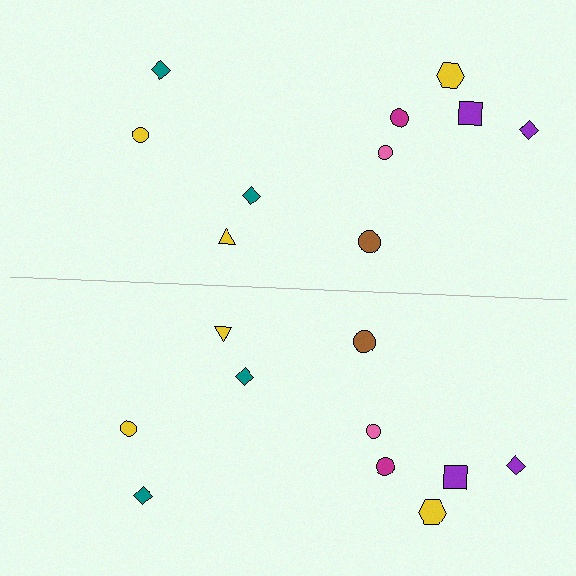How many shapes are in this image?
There are 20 shapes in this image.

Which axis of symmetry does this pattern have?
The pattern has a horizontal axis of symmetry running through the center of the image.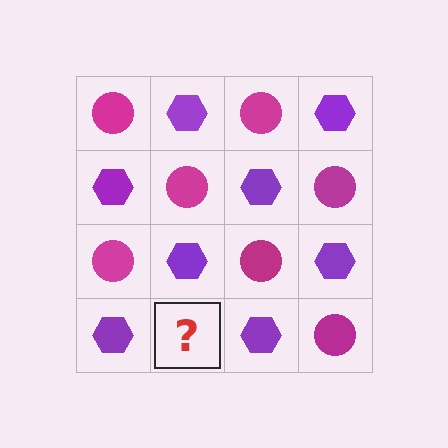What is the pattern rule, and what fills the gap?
The rule is that it alternates magenta circle and purple hexagon in a checkerboard pattern. The gap should be filled with a magenta circle.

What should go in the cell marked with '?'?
The missing cell should contain a magenta circle.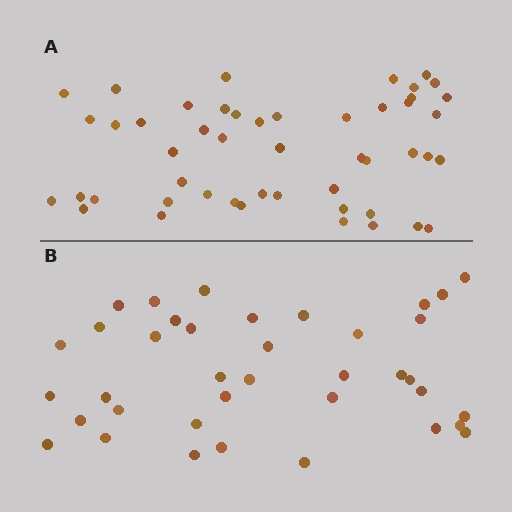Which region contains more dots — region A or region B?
Region A (the top region) has more dots.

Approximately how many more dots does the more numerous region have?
Region A has roughly 12 or so more dots than region B.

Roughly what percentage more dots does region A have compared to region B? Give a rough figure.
About 30% more.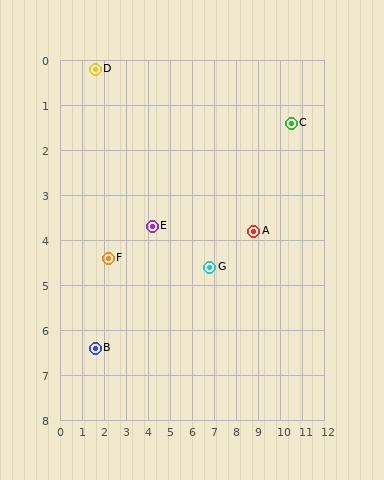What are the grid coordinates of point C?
Point C is at approximately (10.5, 1.4).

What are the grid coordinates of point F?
Point F is at approximately (2.2, 4.4).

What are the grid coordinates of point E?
Point E is at approximately (4.2, 3.7).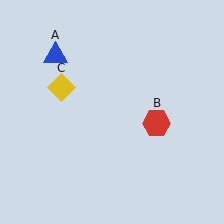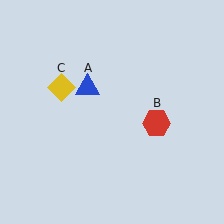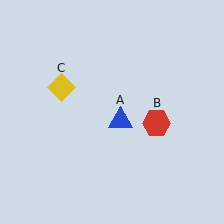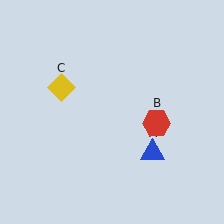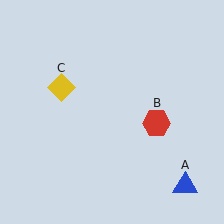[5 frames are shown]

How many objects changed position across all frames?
1 object changed position: blue triangle (object A).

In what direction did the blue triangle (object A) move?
The blue triangle (object A) moved down and to the right.